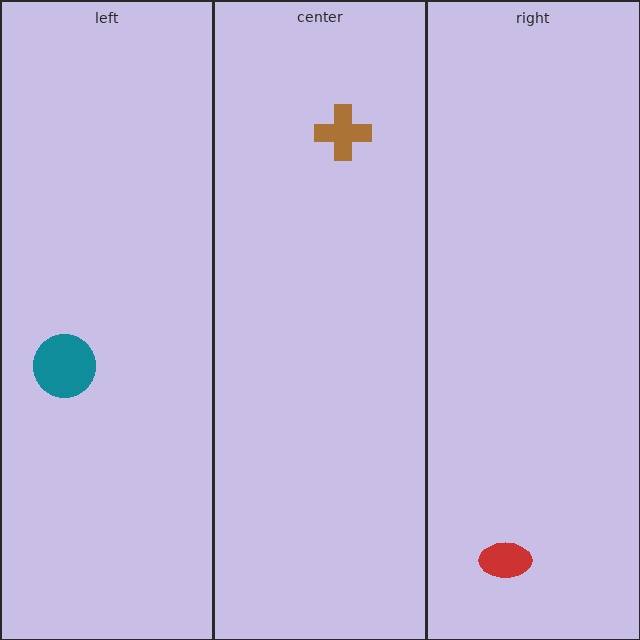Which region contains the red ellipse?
The right region.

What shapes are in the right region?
The red ellipse.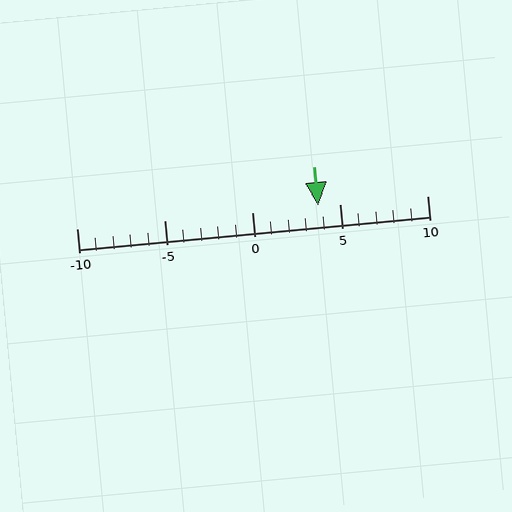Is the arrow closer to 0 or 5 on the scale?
The arrow is closer to 5.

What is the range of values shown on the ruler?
The ruler shows values from -10 to 10.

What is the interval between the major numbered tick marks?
The major tick marks are spaced 5 units apart.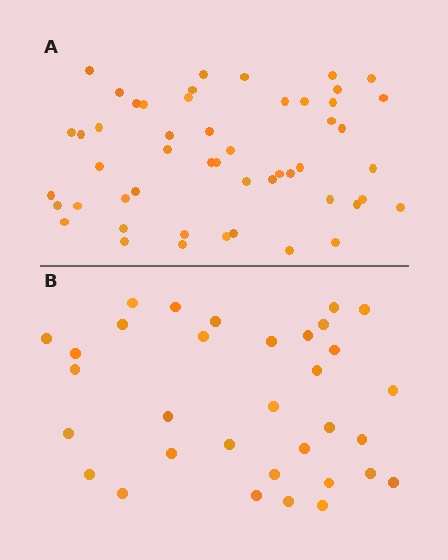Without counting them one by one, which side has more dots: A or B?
Region A (the top region) has more dots.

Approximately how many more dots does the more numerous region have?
Region A has approximately 20 more dots than region B.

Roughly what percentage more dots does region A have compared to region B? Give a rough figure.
About 55% more.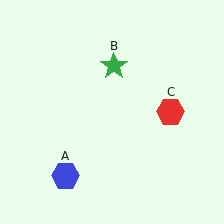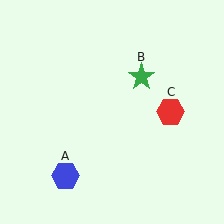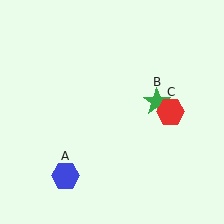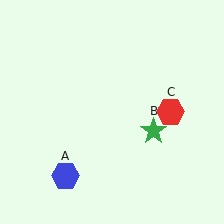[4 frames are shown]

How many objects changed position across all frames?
1 object changed position: green star (object B).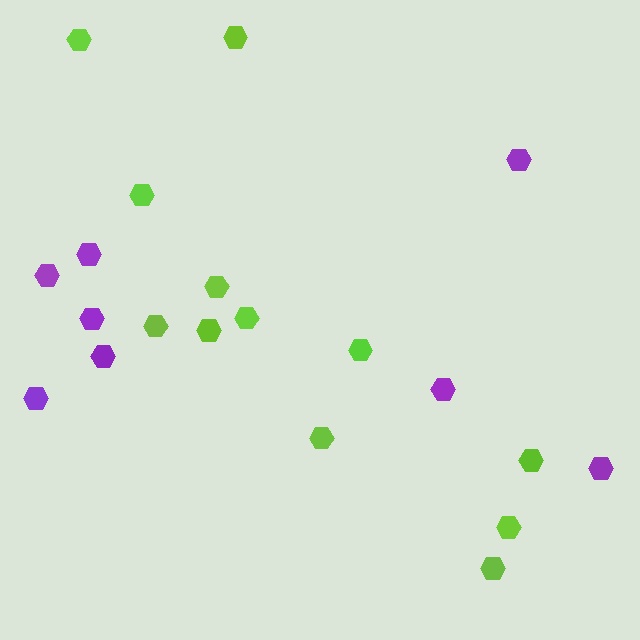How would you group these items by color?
There are 2 groups: one group of lime hexagons (12) and one group of purple hexagons (8).